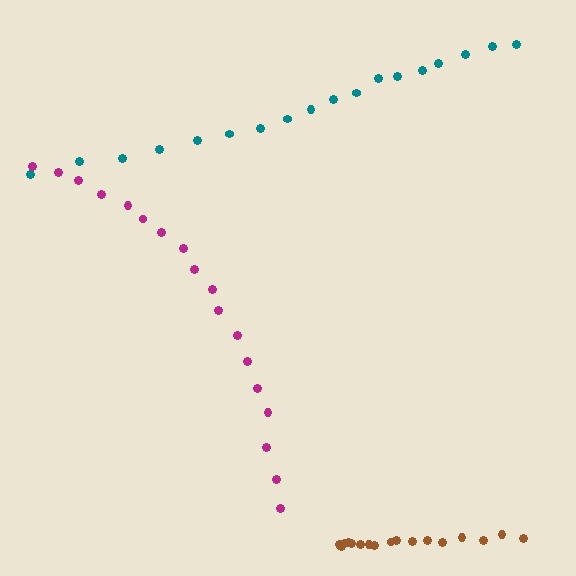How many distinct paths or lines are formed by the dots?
There are 3 distinct paths.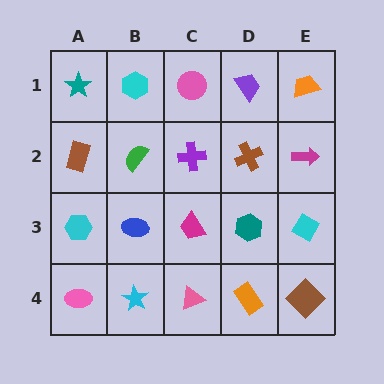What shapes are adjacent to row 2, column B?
A cyan hexagon (row 1, column B), a blue ellipse (row 3, column B), a brown rectangle (row 2, column A), a purple cross (row 2, column C).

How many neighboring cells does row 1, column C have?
3.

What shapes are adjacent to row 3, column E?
A magenta arrow (row 2, column E), a brown diamond (row 4, column E), a teal hexagon (row 3, column D).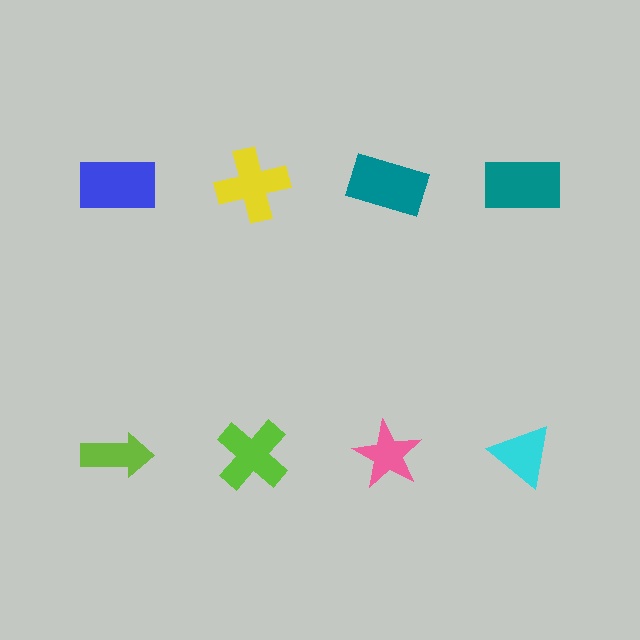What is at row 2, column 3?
A pink star.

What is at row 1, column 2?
A yellow cross.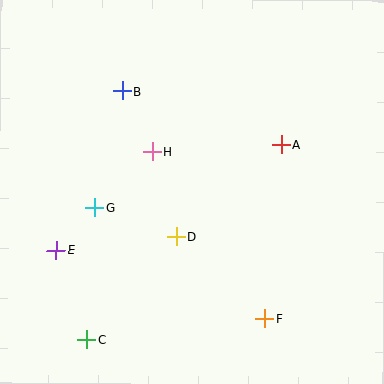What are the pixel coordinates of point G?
Point G is at (94, 208).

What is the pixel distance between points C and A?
The distance between C and A is 276 pixels.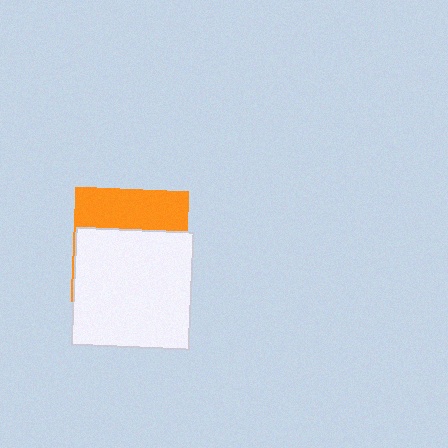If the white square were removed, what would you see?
You would see the complete orange square.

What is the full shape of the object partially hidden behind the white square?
The partially hidden object is an orange square.